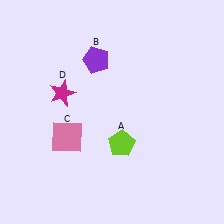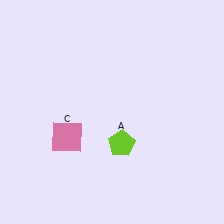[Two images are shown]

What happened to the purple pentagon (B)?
The purple pentagon (B) was removed in Image 2. It was in the top-left area of Image 1.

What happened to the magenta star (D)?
The magenta star (D) was removed in Image 2. It was in the top-left area of Image 1.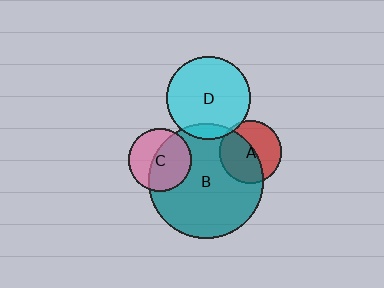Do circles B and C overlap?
Yes.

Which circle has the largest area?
Circle B (teal).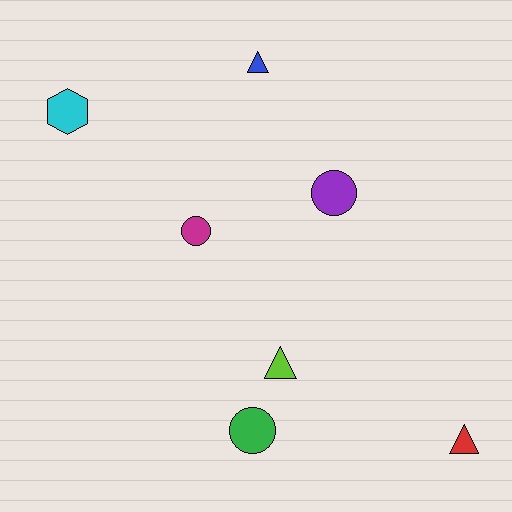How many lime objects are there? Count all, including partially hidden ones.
There is 1 lime object.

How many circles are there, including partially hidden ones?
There are 3 circles.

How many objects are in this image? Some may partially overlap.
There are 7 objects.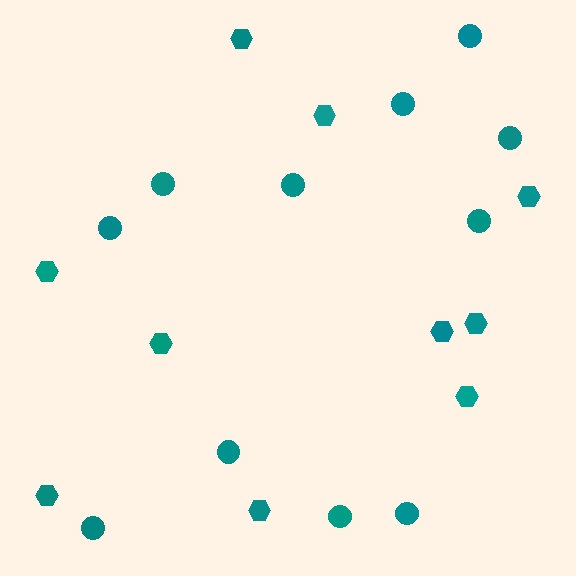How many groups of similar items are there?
There are 2 groups: one group of hexagons (10) and one group of circles (11).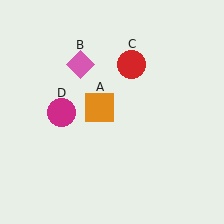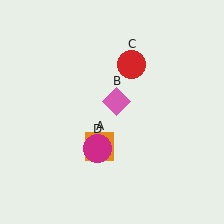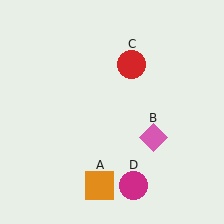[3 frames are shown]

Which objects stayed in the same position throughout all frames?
Red circle (object C) remained stationary.